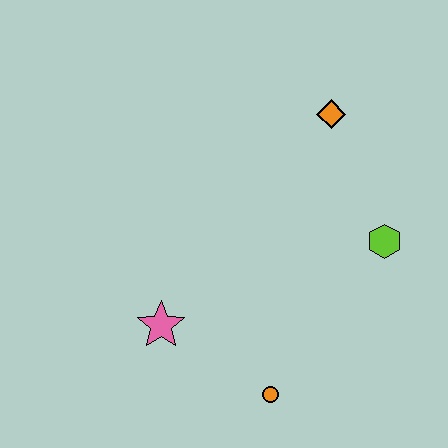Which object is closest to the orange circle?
The pink star is closest to the orange circle.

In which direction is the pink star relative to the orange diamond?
The pink star is below the orange diamond.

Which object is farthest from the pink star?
The orange diamond is farthest from the pink star.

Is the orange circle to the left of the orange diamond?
Yes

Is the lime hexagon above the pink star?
Yes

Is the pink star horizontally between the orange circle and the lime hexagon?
No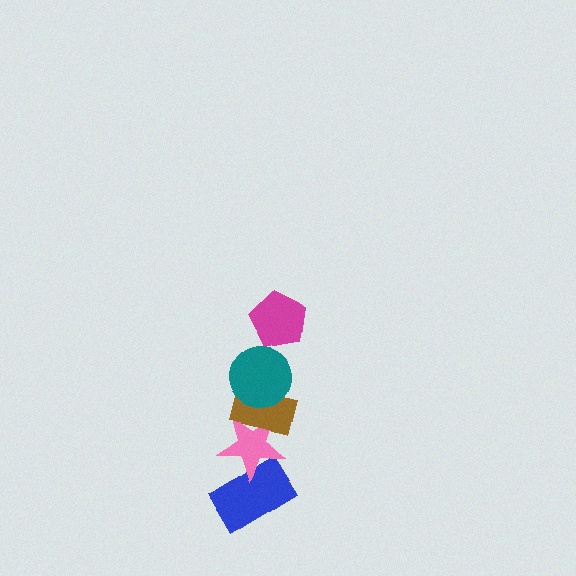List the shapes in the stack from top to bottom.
From top to bottom: the magenta pentagon, the teal circle, the brown rectangle, the pink star, the blue rectangle.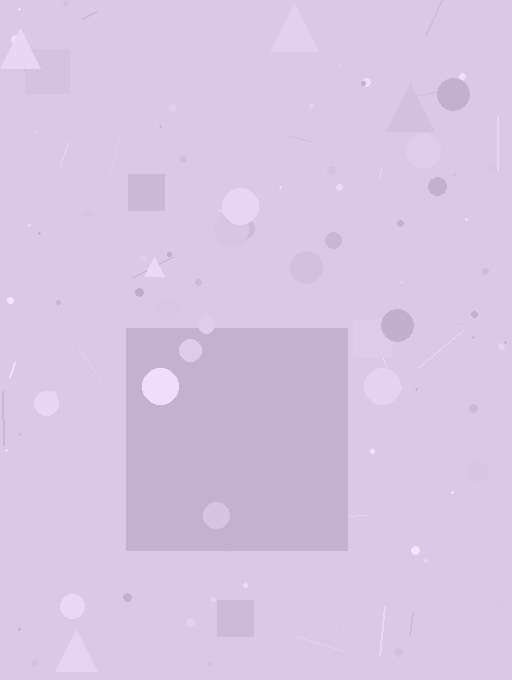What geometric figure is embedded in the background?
A square is embedded in the background.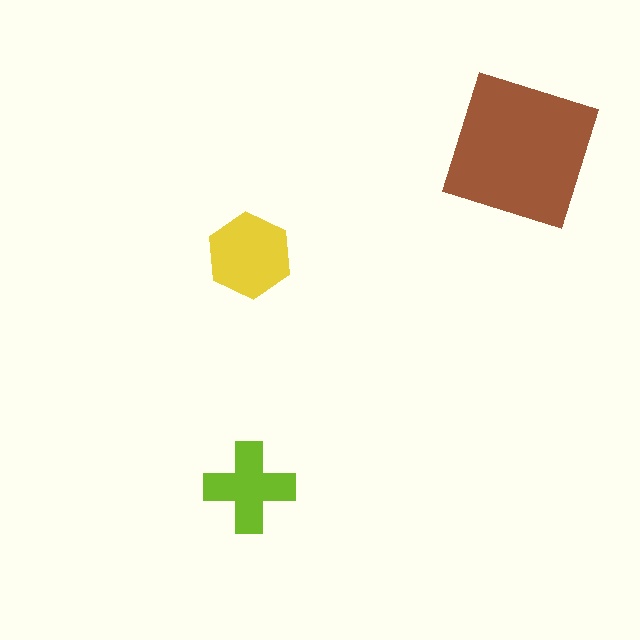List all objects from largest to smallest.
The brown square, the yellow hexagon, the lime cross.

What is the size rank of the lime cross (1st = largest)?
3rd.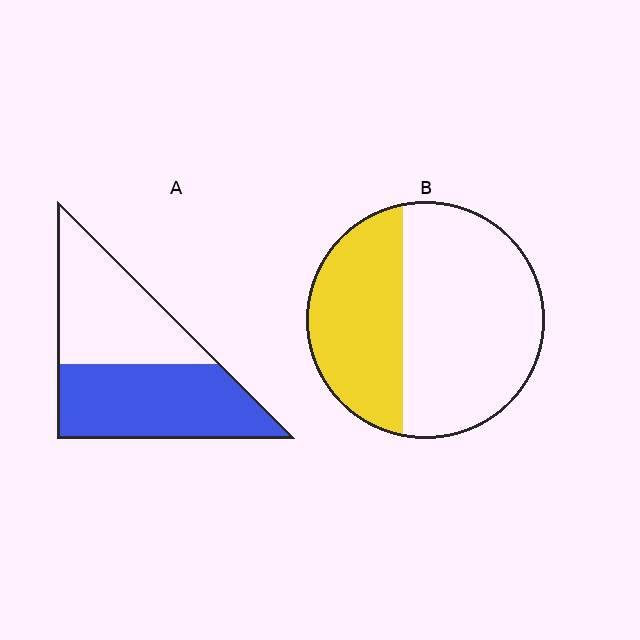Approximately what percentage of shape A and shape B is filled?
A is approximately 55% and B is approximately 40%.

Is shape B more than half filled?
No.